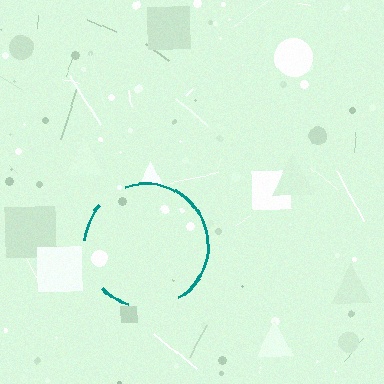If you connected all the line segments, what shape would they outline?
They would outline a circle.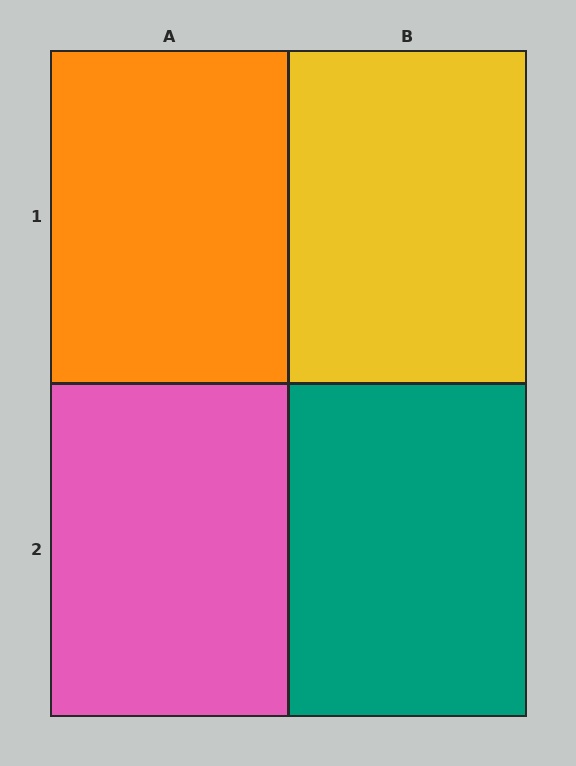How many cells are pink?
1 cell is pink.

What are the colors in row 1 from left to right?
Orange, yellow.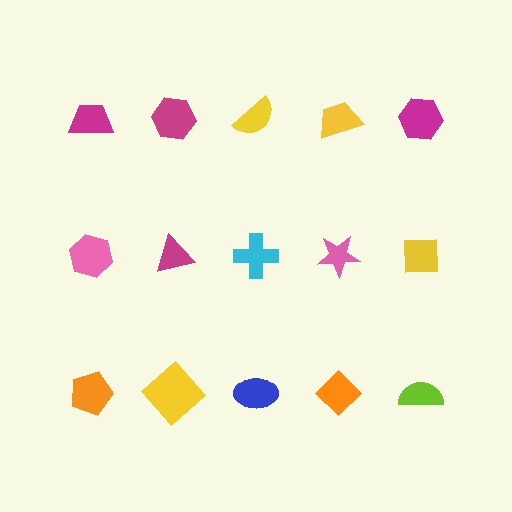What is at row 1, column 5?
A magenta hexagon.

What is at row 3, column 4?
An orange diamond.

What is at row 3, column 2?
A yellow diamond.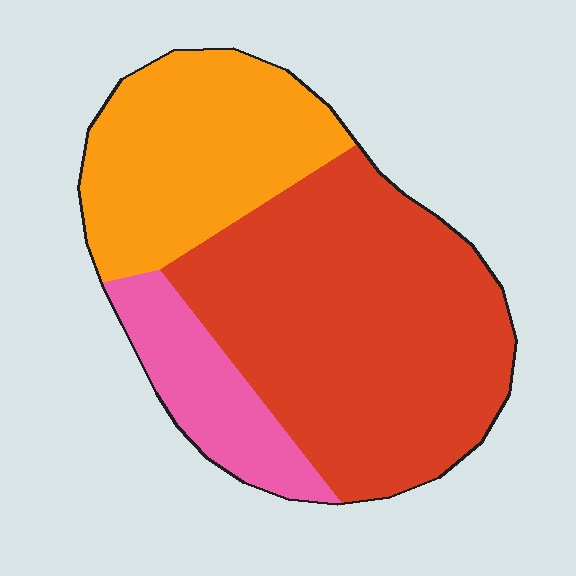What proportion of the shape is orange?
Orange takes up about one third (1/3) of the shape.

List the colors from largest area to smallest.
From largest to smallest: red, orange, pink.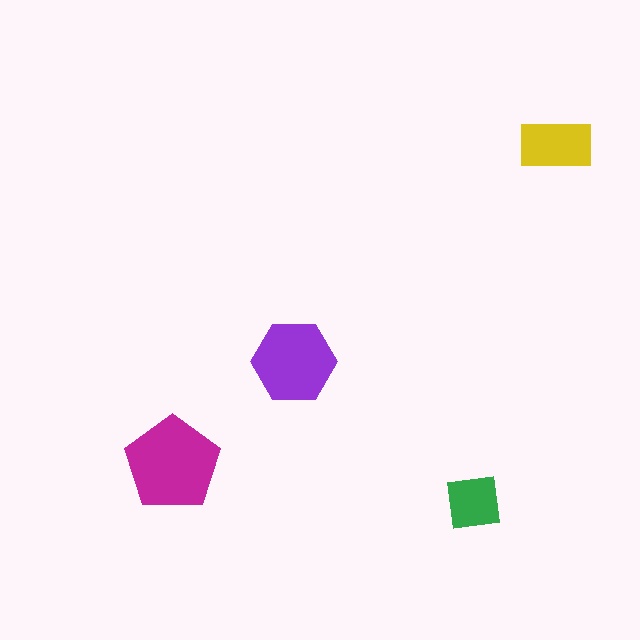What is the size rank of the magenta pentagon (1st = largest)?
1st.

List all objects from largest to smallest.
The magenta pentagon, the purple hexagon, the yellow rectangle, the green square.